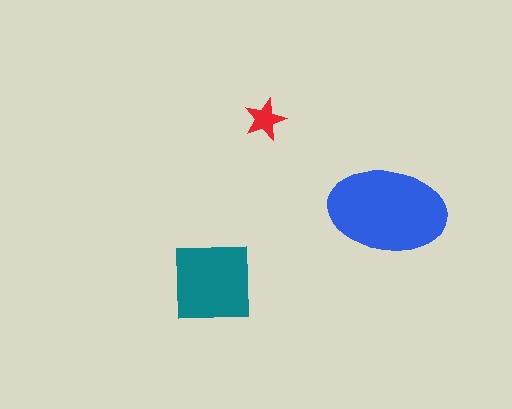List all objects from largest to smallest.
The blue ellipse, the teal square, the red star.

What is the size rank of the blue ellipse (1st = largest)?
1st.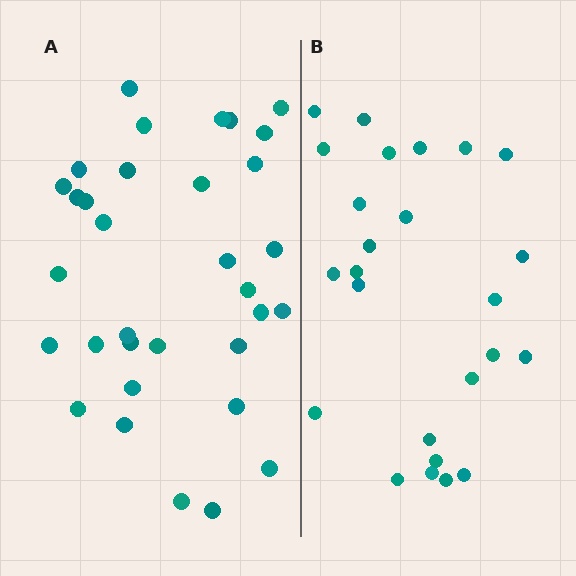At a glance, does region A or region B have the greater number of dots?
Region A (the left region) has more dots.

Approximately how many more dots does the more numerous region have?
Region A has roughly 8 or so more dots than region B.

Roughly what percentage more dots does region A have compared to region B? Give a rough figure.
About 30% more.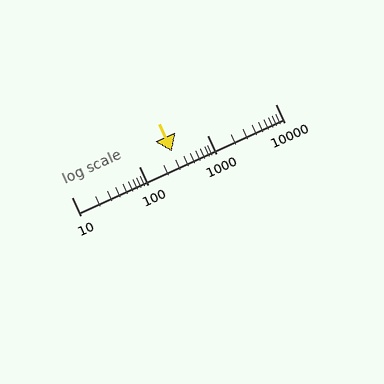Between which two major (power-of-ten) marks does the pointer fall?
The pointer is between 100 and 1000.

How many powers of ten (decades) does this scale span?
The scale spans 3 decades, from 10 to 10000.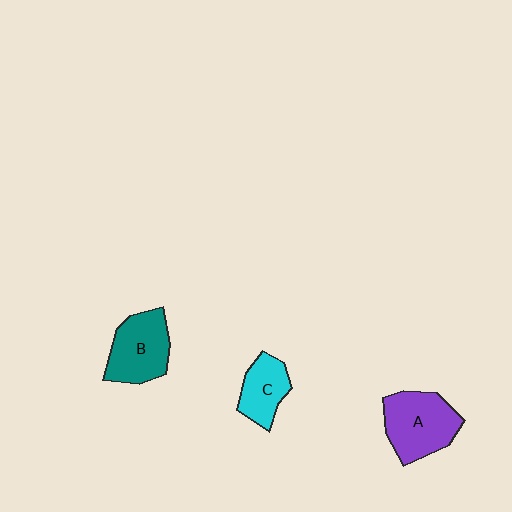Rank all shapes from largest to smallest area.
From largest to smallest: A (purple), B (teal), C (cyan).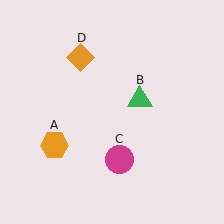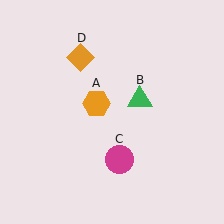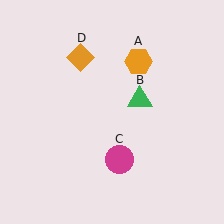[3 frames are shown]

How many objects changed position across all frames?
1 object changed position: orange hexagon (object A).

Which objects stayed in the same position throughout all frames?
Green triangle (object B) and magenta circle (object C) and orange diamond (object D) remained stationary.